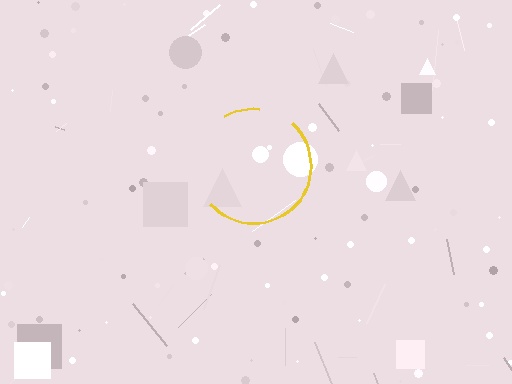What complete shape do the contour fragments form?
The contour fragments form a circle.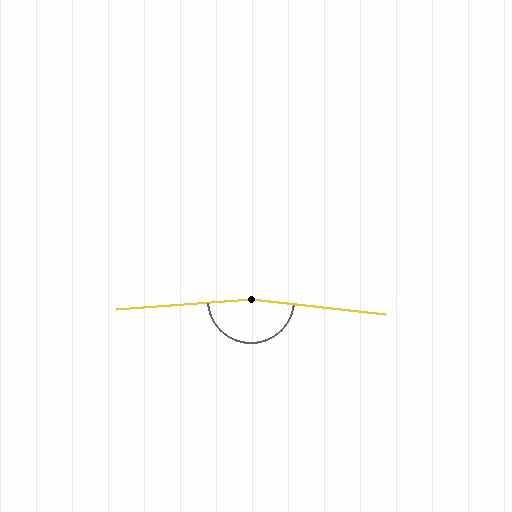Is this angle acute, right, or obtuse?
It is obtuse.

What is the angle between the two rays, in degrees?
Approximately 170 degrees.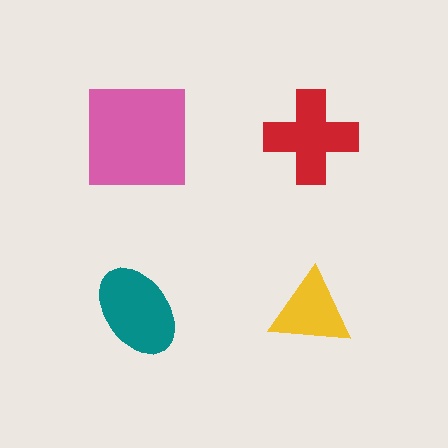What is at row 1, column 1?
A pink square.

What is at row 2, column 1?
A teal ellipse.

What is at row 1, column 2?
A red cross.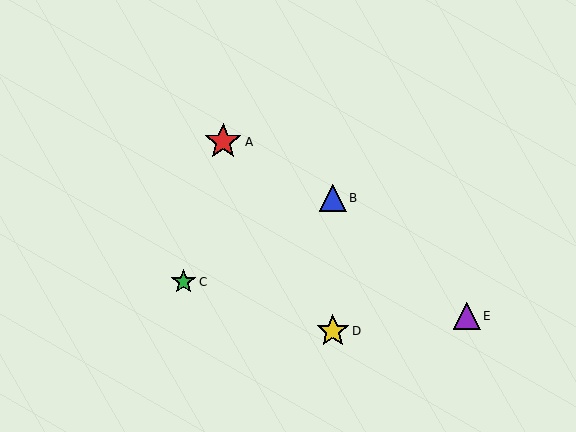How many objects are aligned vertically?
2 objects (B, D) are aligned vertically.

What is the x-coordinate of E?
Object E is at x≈467.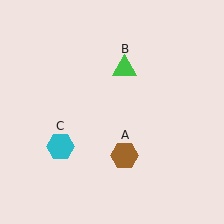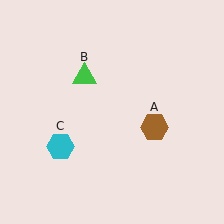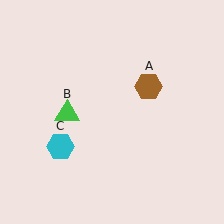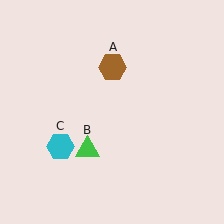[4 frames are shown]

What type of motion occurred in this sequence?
The brown hexagon (object A), green triangle (object B) rotated counterclockwise around the center of the scene.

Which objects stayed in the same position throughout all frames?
Cyan hexagon (object C) remained stationary.